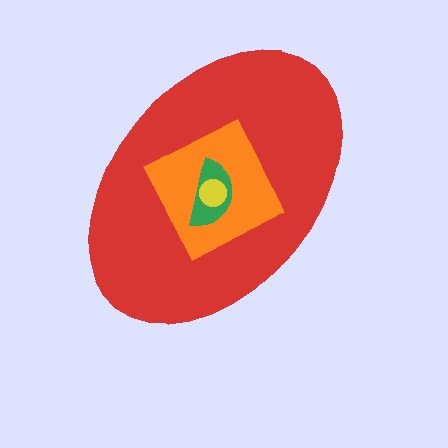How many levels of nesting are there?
4.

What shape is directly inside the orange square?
The green semicircle.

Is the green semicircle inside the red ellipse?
Yes.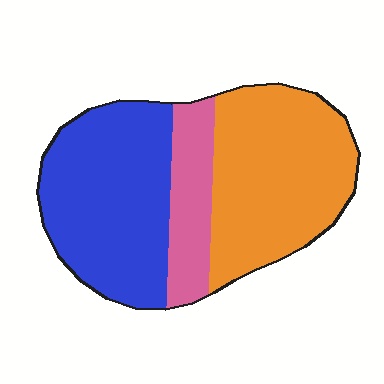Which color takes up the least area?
Pink, at roughly 15%.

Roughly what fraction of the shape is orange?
Orange covers 42% of the shape.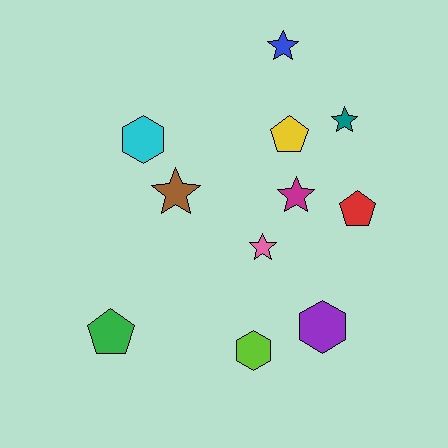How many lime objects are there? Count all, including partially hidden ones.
There is 1 lime object.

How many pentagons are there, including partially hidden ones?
There are 3 pentagons.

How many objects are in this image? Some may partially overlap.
There are 11 objects.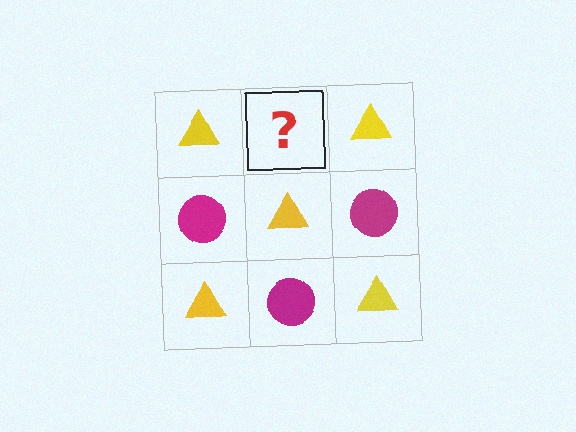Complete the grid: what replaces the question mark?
The question mark should be replaced with a magenta circle.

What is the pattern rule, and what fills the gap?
The rule is that it alternates yellow triangle and magenta circle in a checkerboard pattern. The gap should be filled with a magenta circle.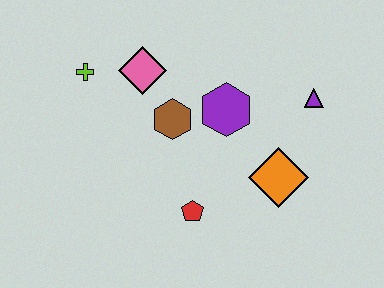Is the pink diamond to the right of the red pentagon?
No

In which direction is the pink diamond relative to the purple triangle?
The pink diamond is to the left of the purple triangle.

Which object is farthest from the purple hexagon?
The lime cross is farthest from the purple hexagon.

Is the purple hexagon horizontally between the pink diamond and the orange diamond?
Yes